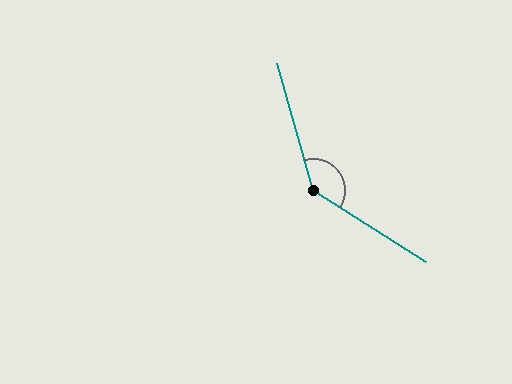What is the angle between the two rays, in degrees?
Approximately 138 degrees.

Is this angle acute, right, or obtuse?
It is obtuse.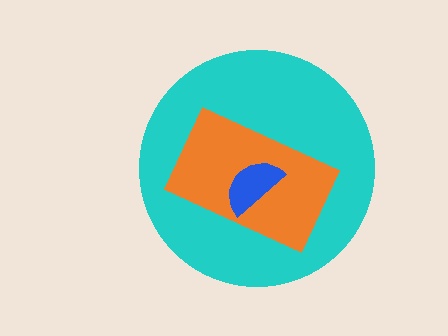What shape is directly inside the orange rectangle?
The blue semicircle.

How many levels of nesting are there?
3.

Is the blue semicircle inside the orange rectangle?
Yes.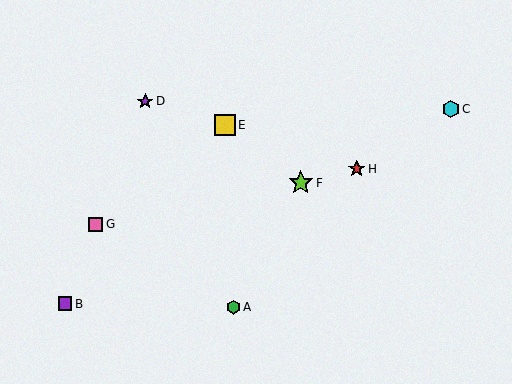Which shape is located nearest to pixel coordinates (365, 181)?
The red star (labeled H) at (357, 169) is nearest to that location.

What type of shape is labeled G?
Shape G is a pink square.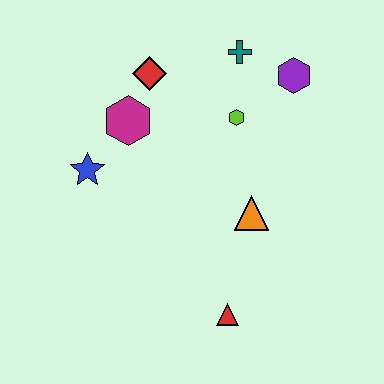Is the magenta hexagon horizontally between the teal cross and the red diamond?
No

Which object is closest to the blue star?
The magenta hexagon is closest to the blue star.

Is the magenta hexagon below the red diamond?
Yes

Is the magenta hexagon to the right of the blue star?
Yes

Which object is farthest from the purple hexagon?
The red triangle is farthest from the purple hexagon.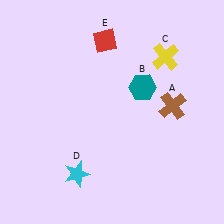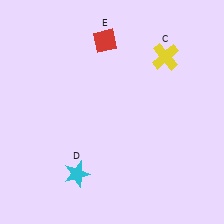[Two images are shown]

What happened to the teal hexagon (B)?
The teal hexagon (B) was removed in Image 2. It was in the top-right area of Image 1.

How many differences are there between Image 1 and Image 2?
There are 2 differences between the two images.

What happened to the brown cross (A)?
The brown cross (A) was removed in Image 2. It was in the top-right area of Image 1.